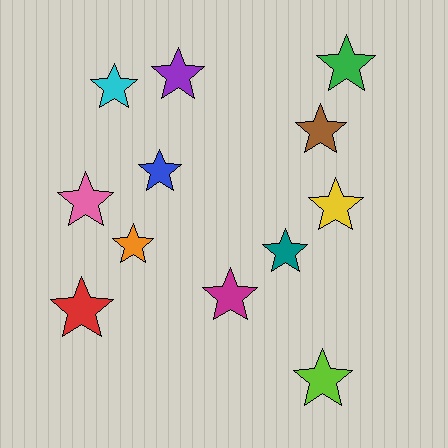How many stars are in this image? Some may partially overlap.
There are 12 stars.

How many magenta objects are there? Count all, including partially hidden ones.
There is 1 magenta object.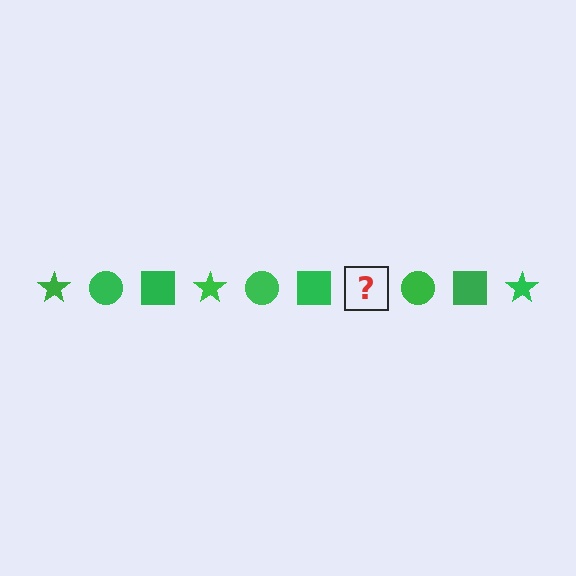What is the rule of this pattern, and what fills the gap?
The rule is that the pattern cycles through star, circle, square shapes in green. The gap should be filled with a green star.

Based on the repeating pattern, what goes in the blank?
The blank should be a green star.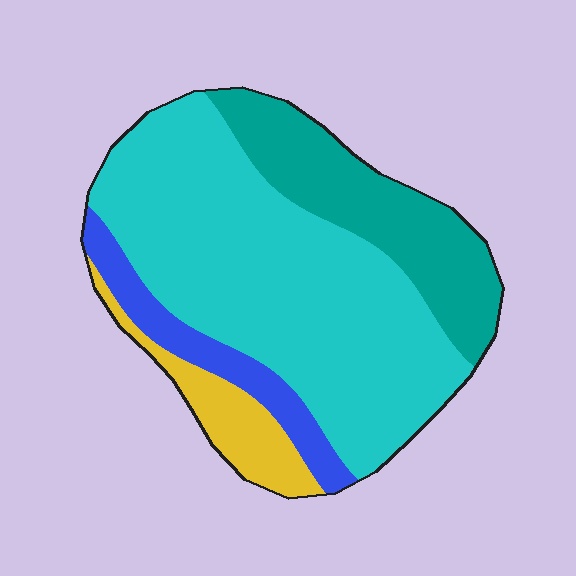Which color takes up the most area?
Cyan, at roughly 60%.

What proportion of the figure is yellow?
Yellow takes up less than a quarter of the figure.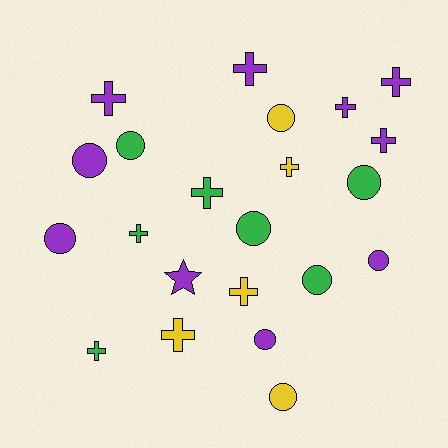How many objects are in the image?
There are 22 objects.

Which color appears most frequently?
Purple, with 10 objects.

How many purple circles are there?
There are 4 purple circles.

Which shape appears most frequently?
Cross, with 11 objects.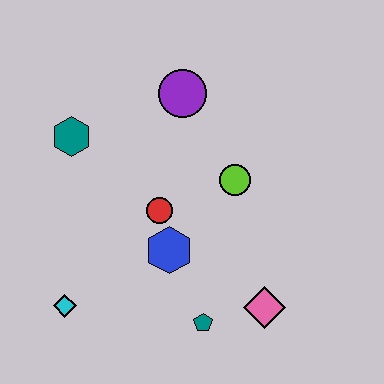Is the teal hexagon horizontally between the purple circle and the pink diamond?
No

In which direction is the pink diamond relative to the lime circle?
The pink diamond is below the lime circle.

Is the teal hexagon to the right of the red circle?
No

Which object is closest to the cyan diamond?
The blue hexagon is closest to the cyan diamond.